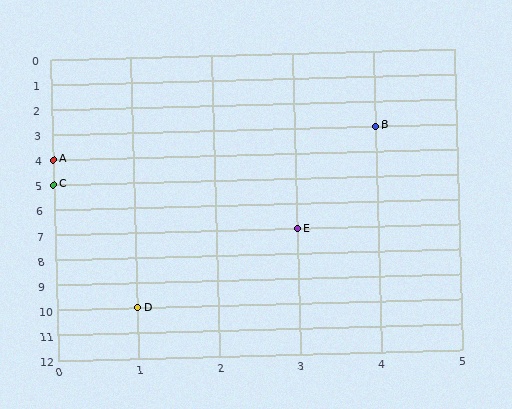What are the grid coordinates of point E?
Point E is at grid coordinates (3, 7).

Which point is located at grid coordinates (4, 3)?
Point B is at (4, 3).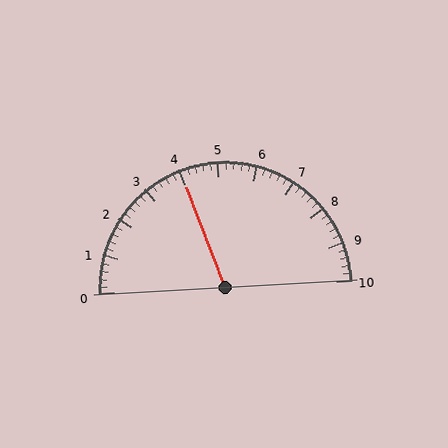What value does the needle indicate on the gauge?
The needle indicates approximately 4.0.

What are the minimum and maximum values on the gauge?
The gauge ranges from 0 to 10.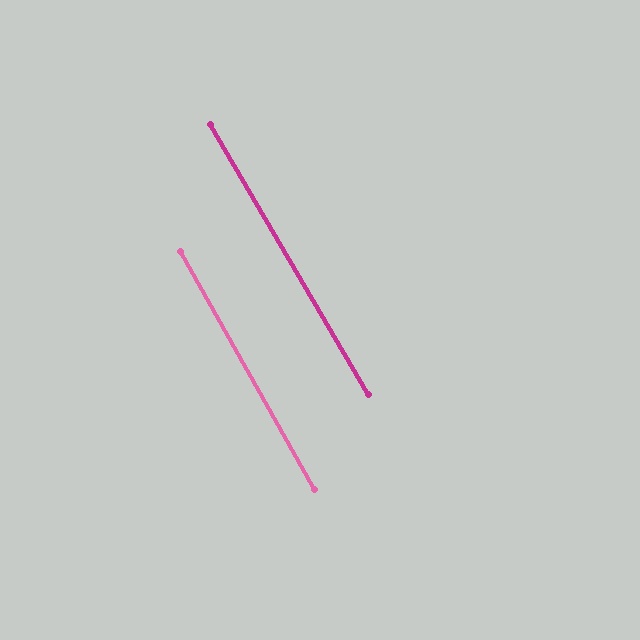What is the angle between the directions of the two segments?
Approximately 1 degree.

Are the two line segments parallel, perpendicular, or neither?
Parallel — their directions differ by only 0.9°.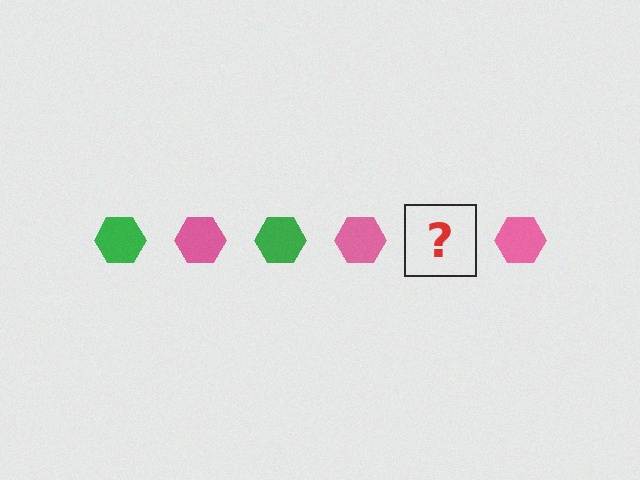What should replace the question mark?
The question mark should be replaced with a green hexagon.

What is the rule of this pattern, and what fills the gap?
The rule is that the pattern cycles through green, pink hexagons. The gap should be filled with a green hexagon.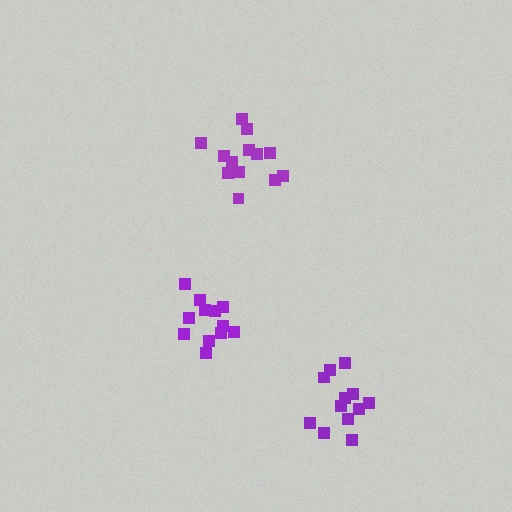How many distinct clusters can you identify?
There are 3 distinct clusters.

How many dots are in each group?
Group 1: 12 dots, Group 2: 13 dots, Group 3: 12 dots (37 total).